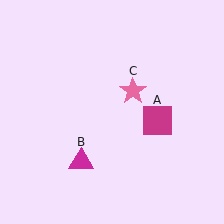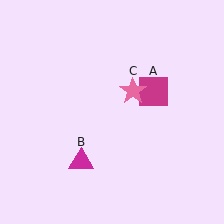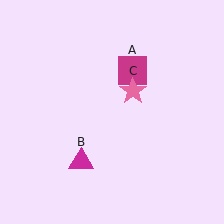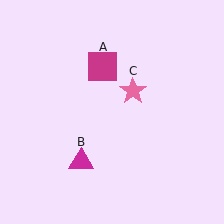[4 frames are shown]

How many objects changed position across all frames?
1 object changed position: magenta square (object A).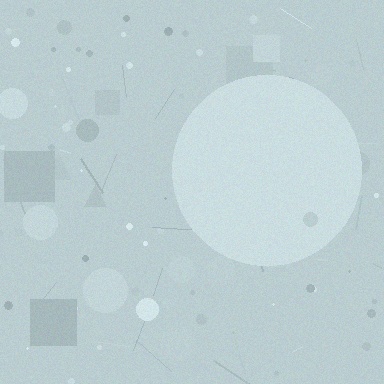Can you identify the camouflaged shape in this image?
The camouflaged shape is a circle.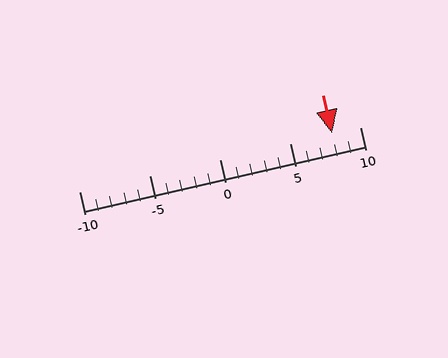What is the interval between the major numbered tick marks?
The major tick marks are spaced 5 units apart.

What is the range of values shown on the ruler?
The ruler shows values from -10 to 10.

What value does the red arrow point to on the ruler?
The red arrow points to approximately 8.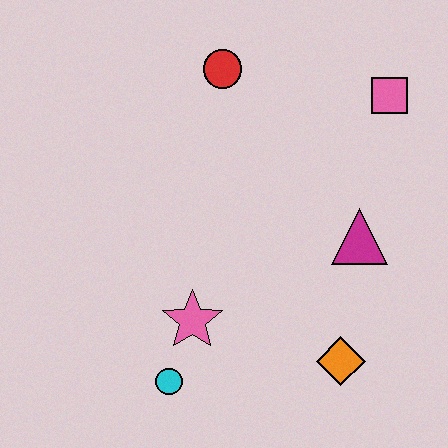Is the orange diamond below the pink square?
Yes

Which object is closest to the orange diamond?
The magenta triangle is closest to the orange diamond.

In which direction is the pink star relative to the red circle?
The pink star is below the red circle.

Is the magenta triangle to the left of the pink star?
No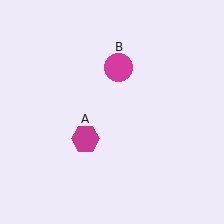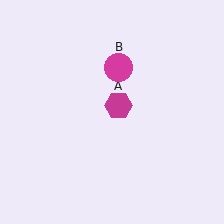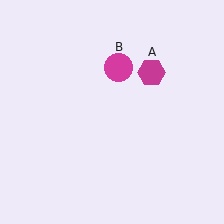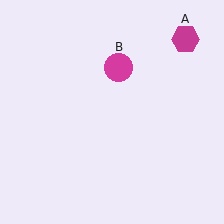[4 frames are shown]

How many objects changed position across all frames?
1 object changed position: magenta hexagon (object A).